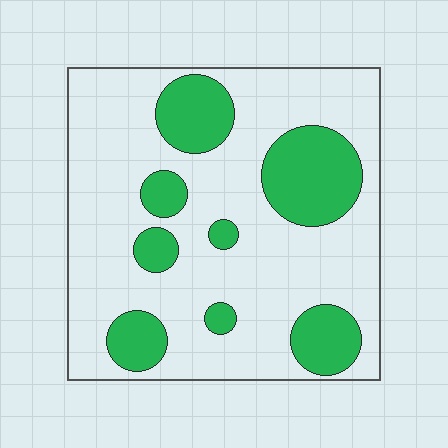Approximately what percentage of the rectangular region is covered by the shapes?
Approximately 25%.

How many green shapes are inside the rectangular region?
8.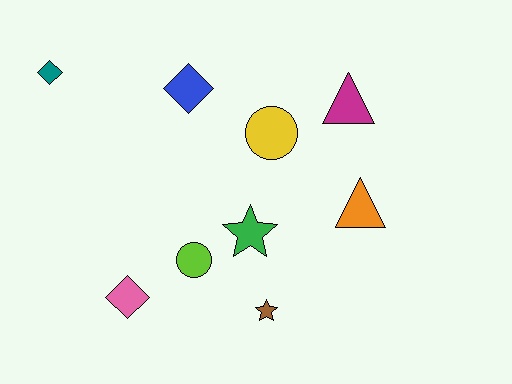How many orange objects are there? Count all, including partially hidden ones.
There is 1 orange object.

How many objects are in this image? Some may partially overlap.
There are 9 objects.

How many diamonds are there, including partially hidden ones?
There are 3 diamonds.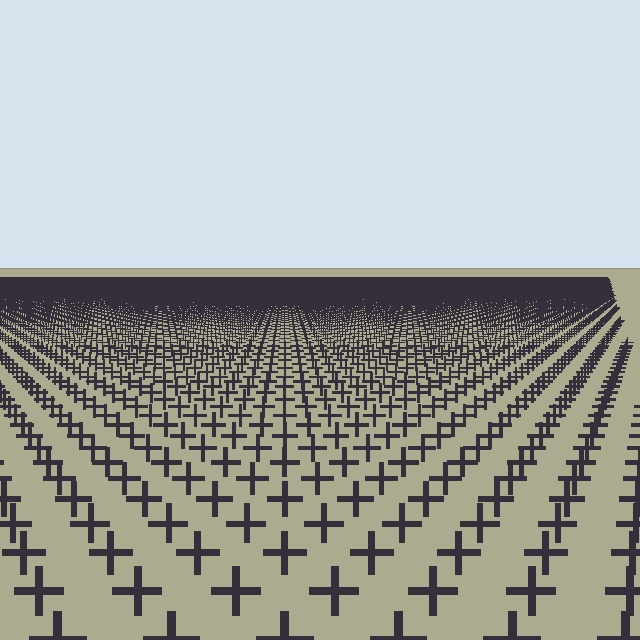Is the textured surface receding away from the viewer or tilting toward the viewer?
The surface is receding away from the viewer. Texture elements get smaller and denser toward the top.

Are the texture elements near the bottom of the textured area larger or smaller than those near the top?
Larger. Near the bottom, elements are closer to the viewer and appear at a bigger on-screen size.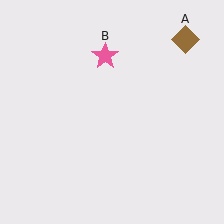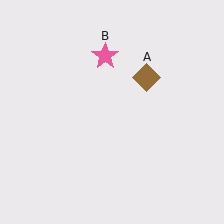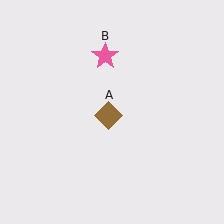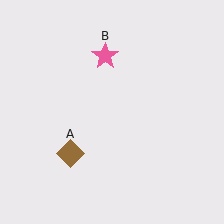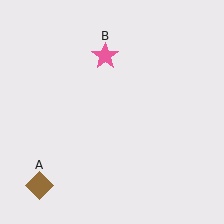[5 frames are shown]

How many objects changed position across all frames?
1 object changed position: brown diamond (object A).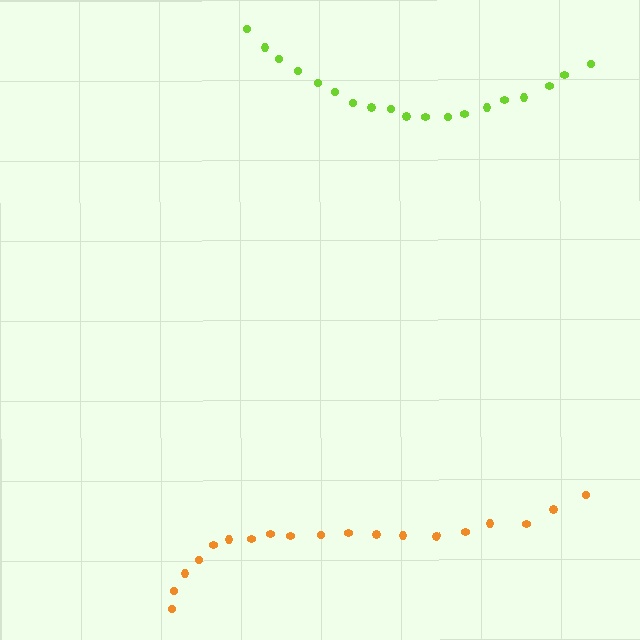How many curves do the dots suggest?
There are 2 distinct paths.